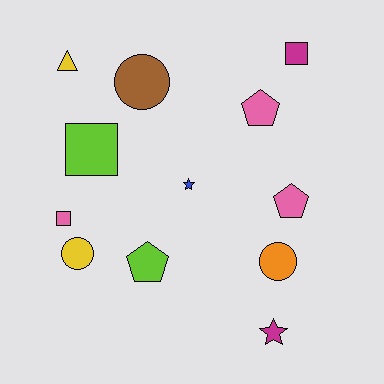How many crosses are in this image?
There are no crosses.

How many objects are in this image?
There are 12 objects.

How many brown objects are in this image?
There is 1 brown object.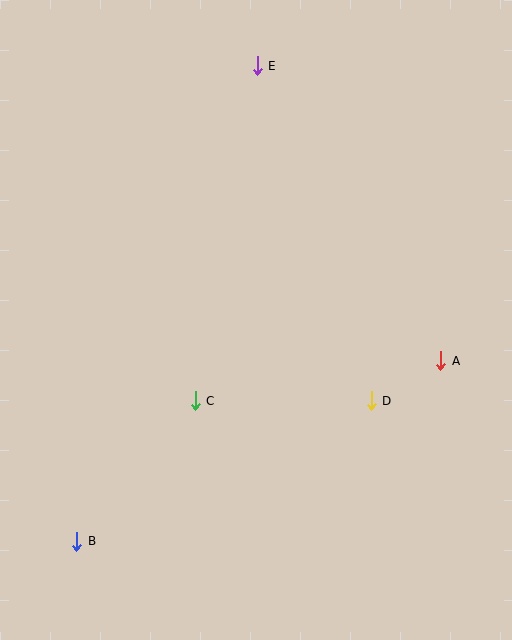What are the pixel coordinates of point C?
Point C is at (195, 401).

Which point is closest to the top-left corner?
Point E is closest to the top-left corner.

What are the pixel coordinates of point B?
Point B is at (77, 541).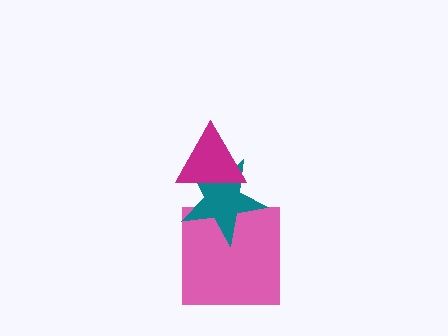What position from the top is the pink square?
The pink square is 3rd from the top.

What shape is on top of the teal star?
The magenta triangle is on top of the teal star.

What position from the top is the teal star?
The teal star is 2nd from the top.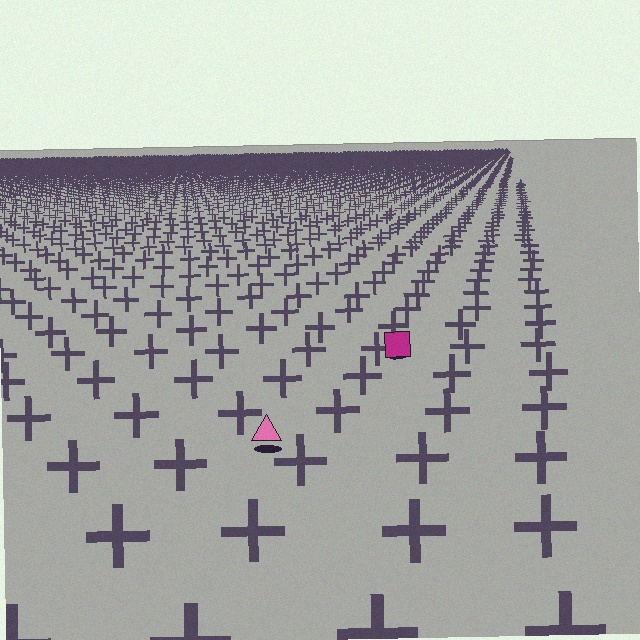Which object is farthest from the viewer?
The magenta square is farthest from the viewer. It appears smaller and the ground texture around it is denser.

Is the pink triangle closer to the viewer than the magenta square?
Yes. The pink triangle is closer — you can tell from the texture gradient: the ground texture is coarser near it.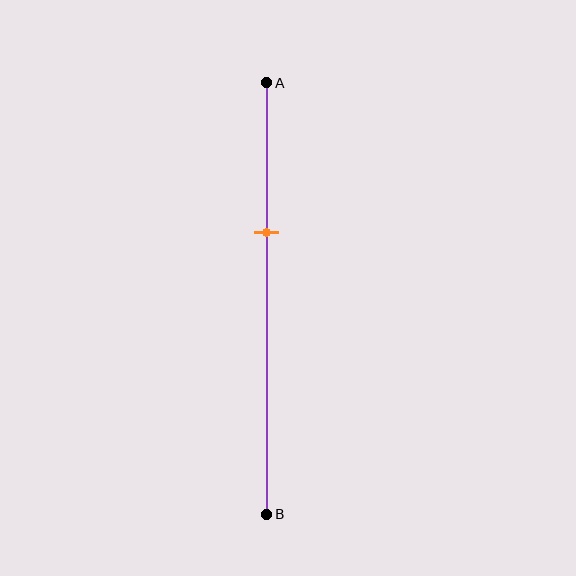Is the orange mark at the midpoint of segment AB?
No, the mark is at about 35% from A, not at the 50% midpoint.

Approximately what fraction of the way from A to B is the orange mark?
The orange mark is approximately 35% of the way from A to B.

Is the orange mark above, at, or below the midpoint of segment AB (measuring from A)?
The orange mark is above the midpoint of segment AB.